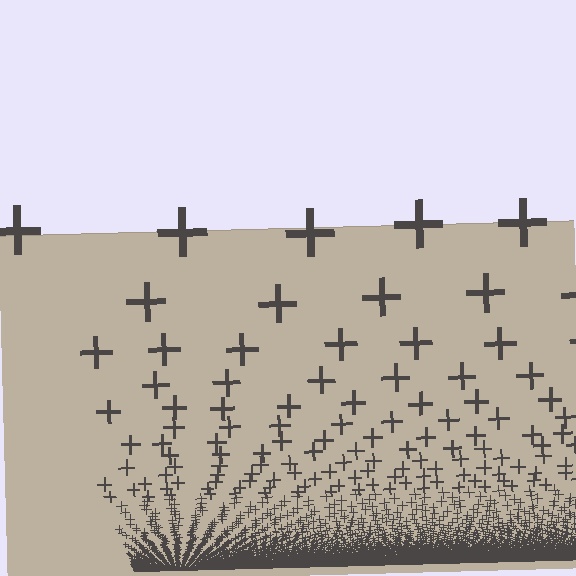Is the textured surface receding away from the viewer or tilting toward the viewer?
The surface appears to tilt toward the viewer. Texture elements get larger and sparser toward the top.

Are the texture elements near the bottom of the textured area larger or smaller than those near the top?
Smaller. The gradient is inverted — elements near the bottom are smaller and denser.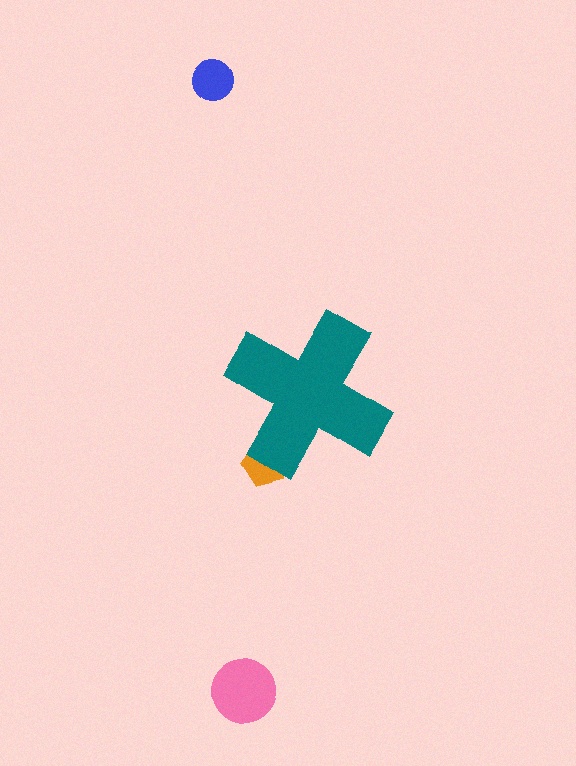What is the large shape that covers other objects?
A teal cross.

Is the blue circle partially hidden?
No, the blue circle is fully visible.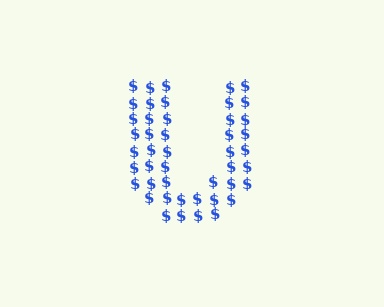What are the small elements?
The small elements are dollar signs.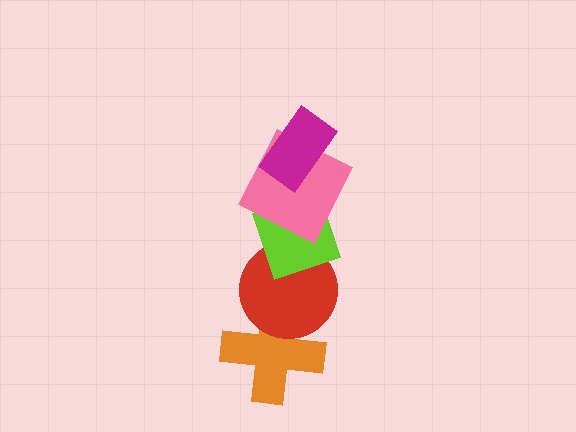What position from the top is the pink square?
The pink square is 2nd from the top.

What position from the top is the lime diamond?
The lime diamond is 3rd from the top.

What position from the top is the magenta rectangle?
The magenta rectangle is 1st from the top.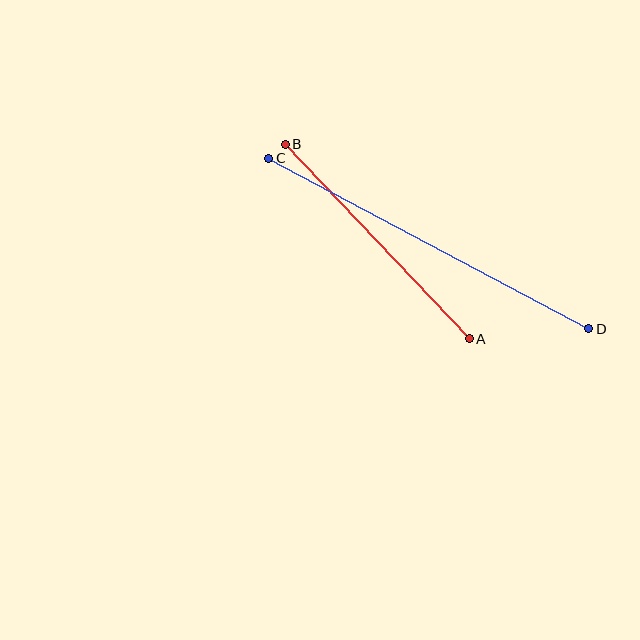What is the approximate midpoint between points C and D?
The midpoint is at approximately (429, 243) pixels.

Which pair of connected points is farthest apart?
Points C and D are farthest apart.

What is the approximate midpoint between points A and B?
The midpoint is at approximately (377, 242) pixels.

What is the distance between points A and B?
The distance is approximately 267 pixels.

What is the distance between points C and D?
The distance is approximately 363 pixels.